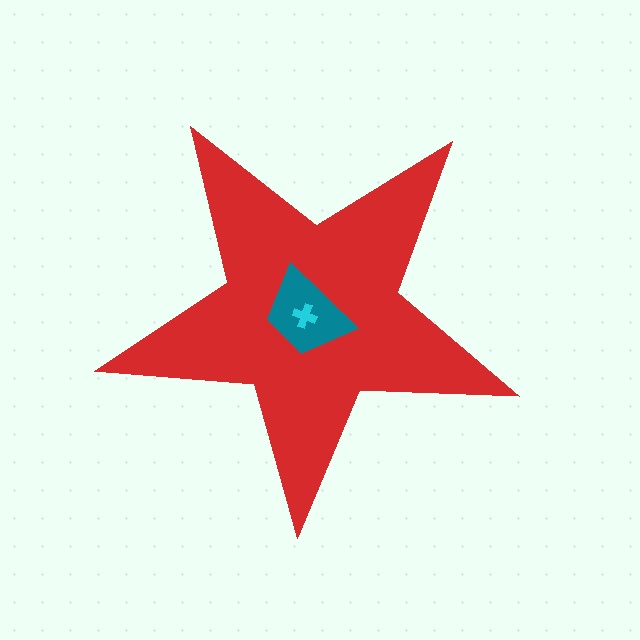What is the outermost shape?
The red star.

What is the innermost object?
The cyan cross.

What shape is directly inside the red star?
The teal trapezoid.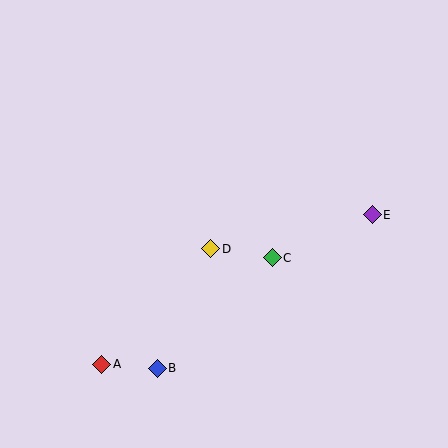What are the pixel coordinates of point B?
Point B is at (157, 368).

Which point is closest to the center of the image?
Point D at (211, 249) is closest to the center.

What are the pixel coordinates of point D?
Point D is at (211, 249).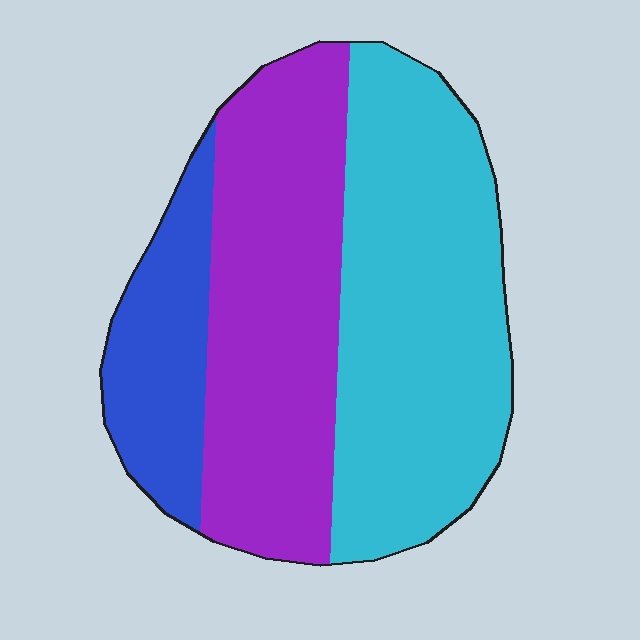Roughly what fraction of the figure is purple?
Purple takes up about three eighths (3/8) of the figure.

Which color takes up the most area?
Cyan, at roughly 45%.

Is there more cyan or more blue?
Cyan.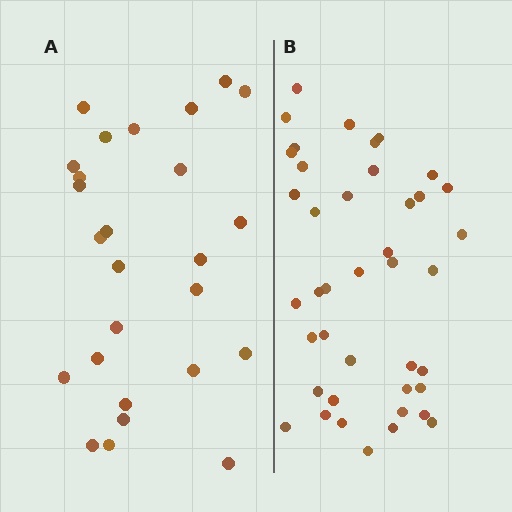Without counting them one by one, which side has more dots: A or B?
Region B (the right region) has more dots.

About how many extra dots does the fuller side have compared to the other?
Region B has approximately 15 more dots than region A.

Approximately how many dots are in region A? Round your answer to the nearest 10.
About 30 dots. (The exact count is 26, which rounds to 30.)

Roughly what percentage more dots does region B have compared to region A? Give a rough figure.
About 60% more.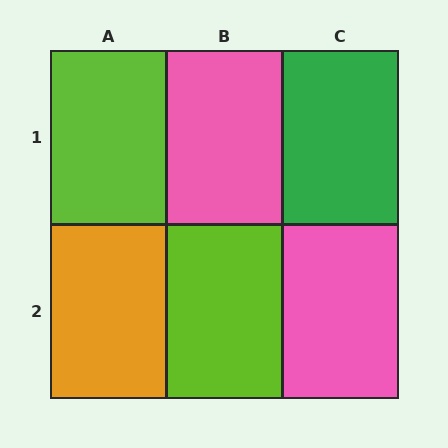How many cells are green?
1 cell is green.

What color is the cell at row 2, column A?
Orange.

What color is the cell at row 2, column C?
Pink.